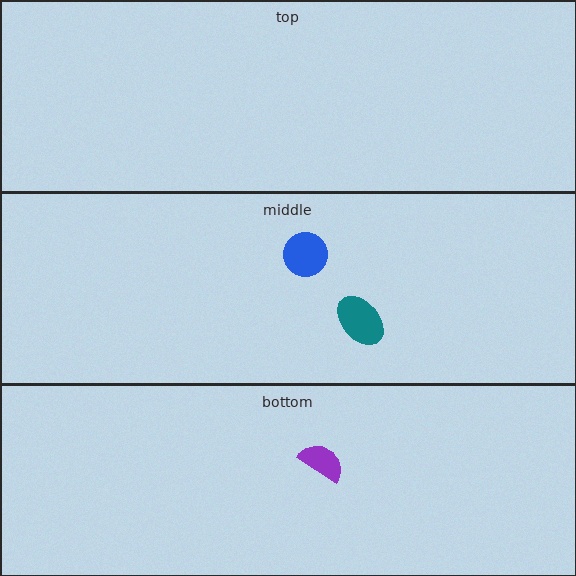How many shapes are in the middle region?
2.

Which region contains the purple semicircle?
The bottom region.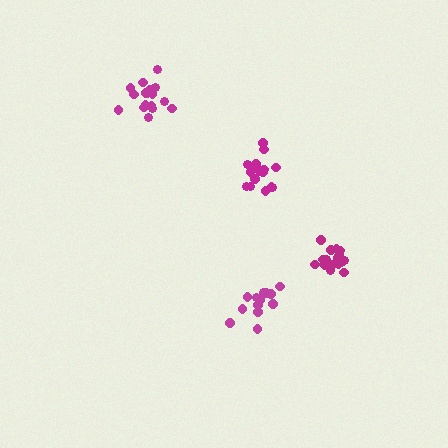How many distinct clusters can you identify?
There are 4 distinct clusters.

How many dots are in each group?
Group 1: 18 dots, Group 2: 13 dots, Group 3: 17 dots, Group 4: 17 dots (65 total).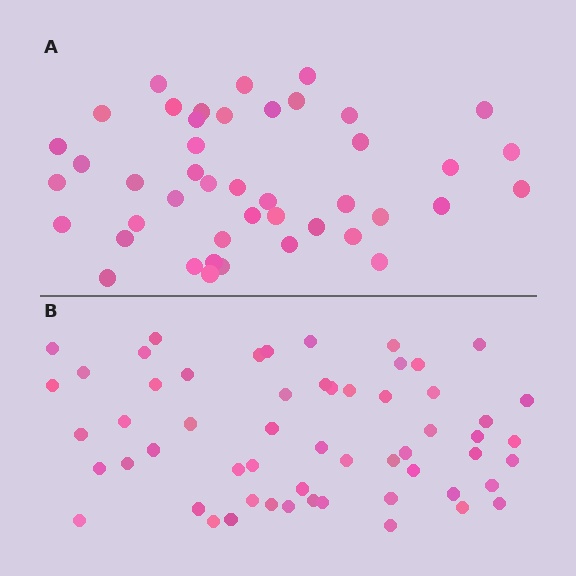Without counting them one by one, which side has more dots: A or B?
Region B (the bottom region) has more dots.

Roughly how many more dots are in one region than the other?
Region B has approximately 15 more dots than region A.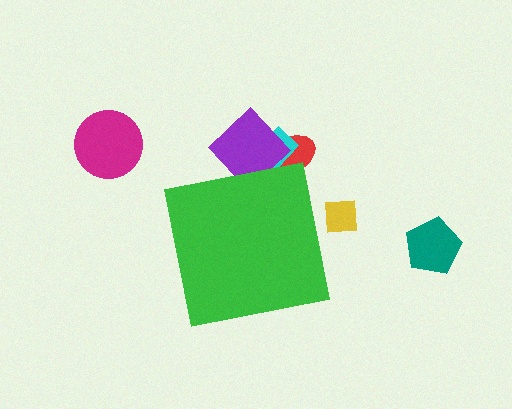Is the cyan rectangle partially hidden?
Yes, the cyan rectangle is partially hidden behind the green square.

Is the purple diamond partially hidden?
Yes, the purple diamond is partially hidden behind the green square.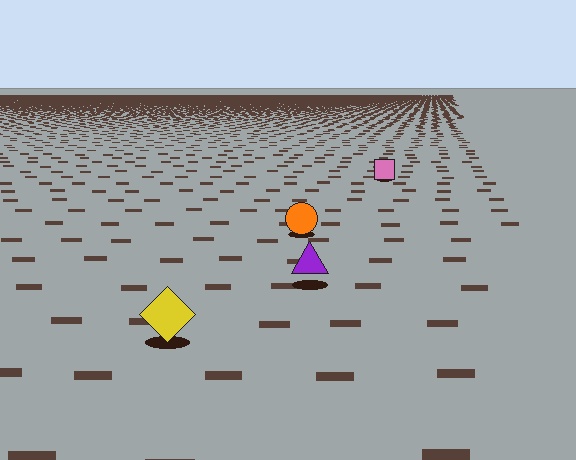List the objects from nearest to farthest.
From nearest to farthest: the yellow diamond, the purple triangle, the orange circle, the pink square.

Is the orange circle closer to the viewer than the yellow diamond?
No. The yellow diamond is closer — you can tell from the texture gradient: the ground texture is coarser near it.